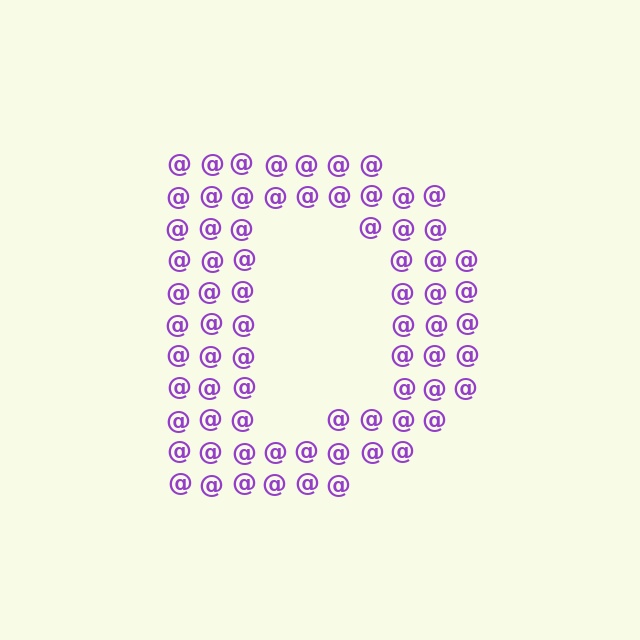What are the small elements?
The small elements are at signs.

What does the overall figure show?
The overall figure shows the letter D.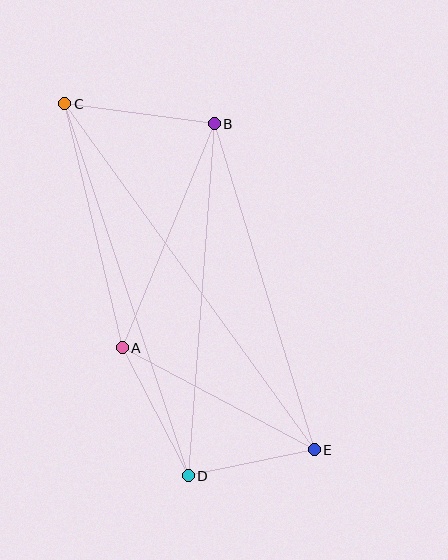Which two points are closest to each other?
Points D and E are closest to each other.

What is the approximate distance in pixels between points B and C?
The distance between B and C is approximately 151 pixels.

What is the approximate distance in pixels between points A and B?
The distance between A and B is approximately 242 pixels.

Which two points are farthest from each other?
Points C and E are farthest from each other.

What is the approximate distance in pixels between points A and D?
The distance between A and D is approximately 144 pixels.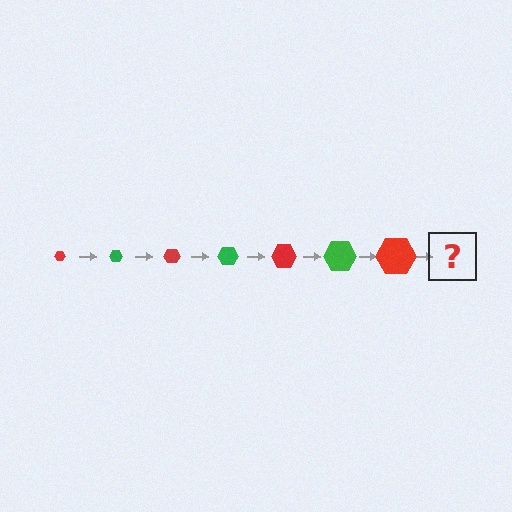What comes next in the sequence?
The next element should be a green hexagon, larger than the previous one.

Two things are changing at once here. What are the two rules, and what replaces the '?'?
The two rules are that the hexagon grows larger each step and the color cycles through red and green. The '?' should be a green hexagon, larger than the previous one.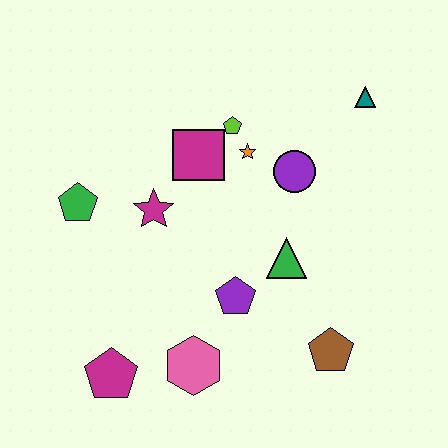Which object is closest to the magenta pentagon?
The pink hexagon is closest to the magenta pentagon.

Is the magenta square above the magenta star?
Yes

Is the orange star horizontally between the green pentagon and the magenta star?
No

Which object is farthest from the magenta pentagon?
The teal triangle is farthest from the magenta pentagon.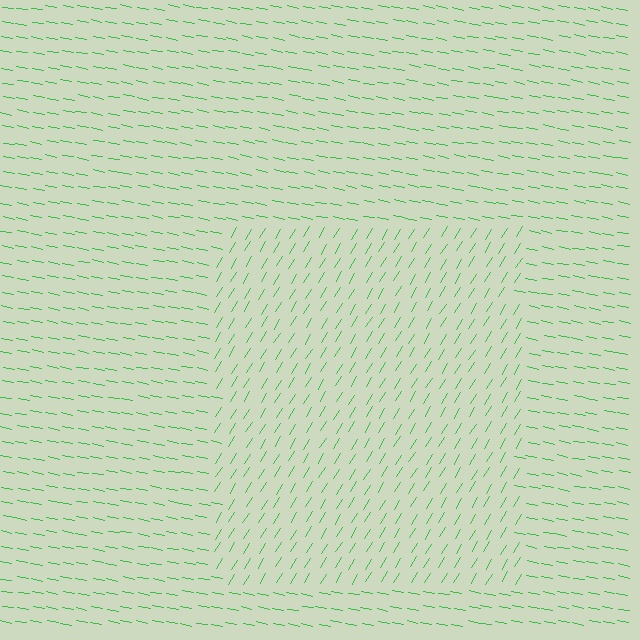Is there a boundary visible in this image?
Yes, there is a texture boundary formed by a change in line orientation.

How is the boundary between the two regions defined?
The boundary is defined purely by a change in line orientation (approximately 70 degrees difference). All lines are the same color and thickness.